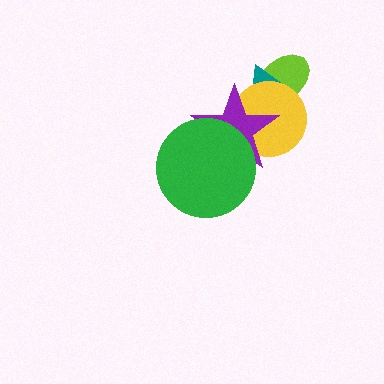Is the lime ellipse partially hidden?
Yes, it is partially covered by another shape.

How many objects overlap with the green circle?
1 object overlaps with the green circle.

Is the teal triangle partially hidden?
Yes, it is partially covered by another shape.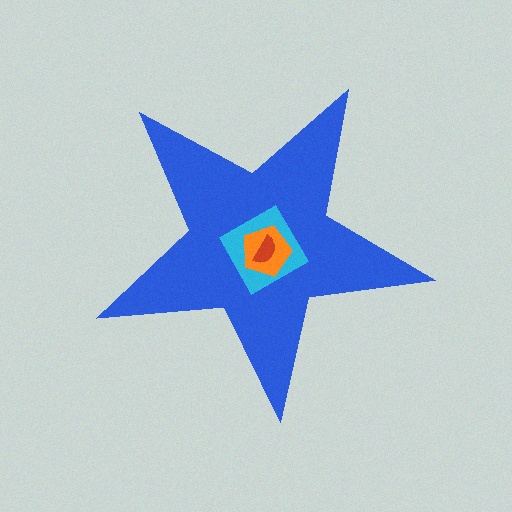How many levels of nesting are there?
4.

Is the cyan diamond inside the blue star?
Yes.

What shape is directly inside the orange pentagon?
The red semicircle.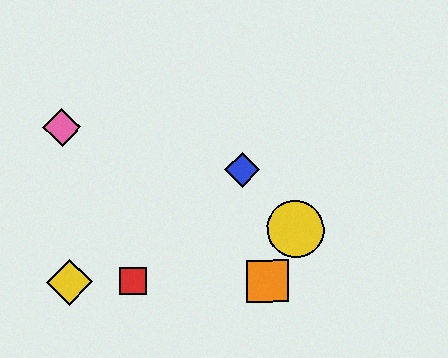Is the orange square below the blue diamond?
Yes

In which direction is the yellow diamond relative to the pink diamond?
The yellow diamond is below the pink diamond.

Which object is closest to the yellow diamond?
The red square is closest to the yellow diamond.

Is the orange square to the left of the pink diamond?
No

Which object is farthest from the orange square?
The pink diamond is farthest from the orange square.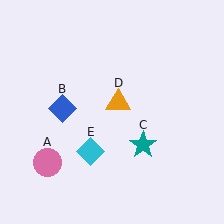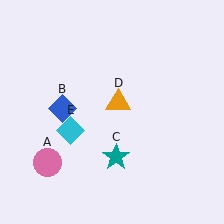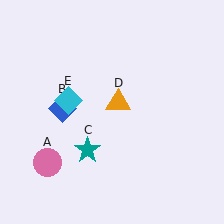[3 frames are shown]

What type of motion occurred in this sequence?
The teal star (object C), cyan diamond (object E) rotated clockwise around the center of the scene.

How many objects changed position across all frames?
2 objects changed position: teal star (object C), cyan diamond (object E).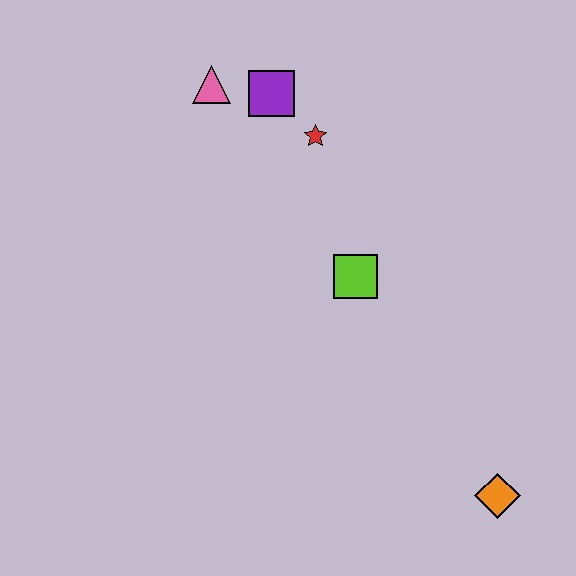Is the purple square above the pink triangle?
No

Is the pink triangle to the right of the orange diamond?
No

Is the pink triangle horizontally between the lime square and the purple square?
No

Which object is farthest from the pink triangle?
The orange diamond is farthest from the pink triangle.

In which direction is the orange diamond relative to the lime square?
The orange diamond is below the lime square.